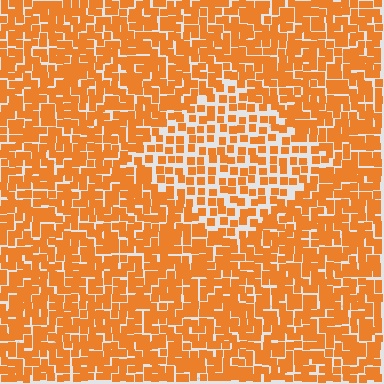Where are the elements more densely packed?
The elements are more densely packed outside the diamond boundary.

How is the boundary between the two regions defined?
The boundary is defined by a change in element density (approximately 1.7x ratio). All elements are the same color, size, and shape.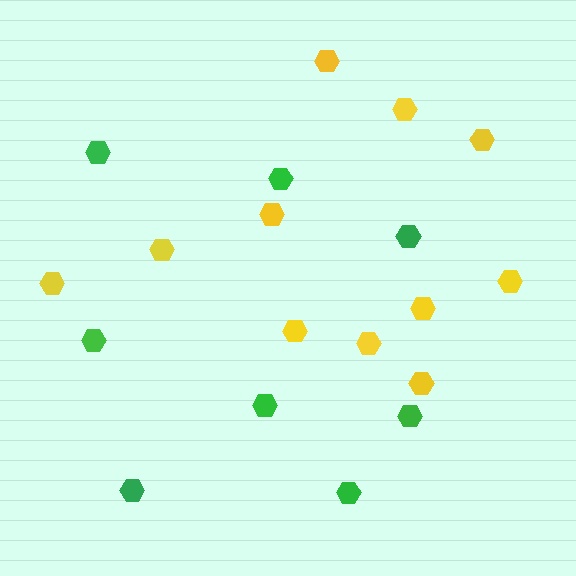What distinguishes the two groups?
There are 2 groups: one group of yellow hexagons (11) and one group of green hexagons (8).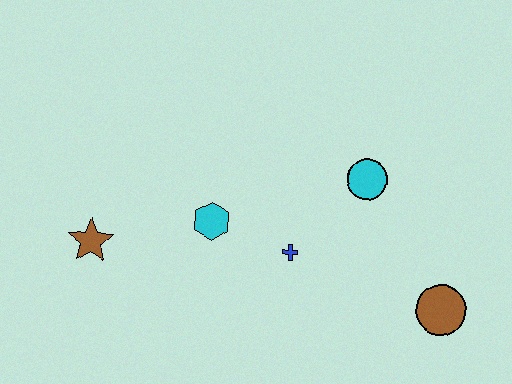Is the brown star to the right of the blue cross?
No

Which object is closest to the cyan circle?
The blue cross is closest to the cyan circle.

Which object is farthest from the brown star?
The brown circle is farthest from the brown star.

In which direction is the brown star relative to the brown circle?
The brown star is to the left of the brown circle.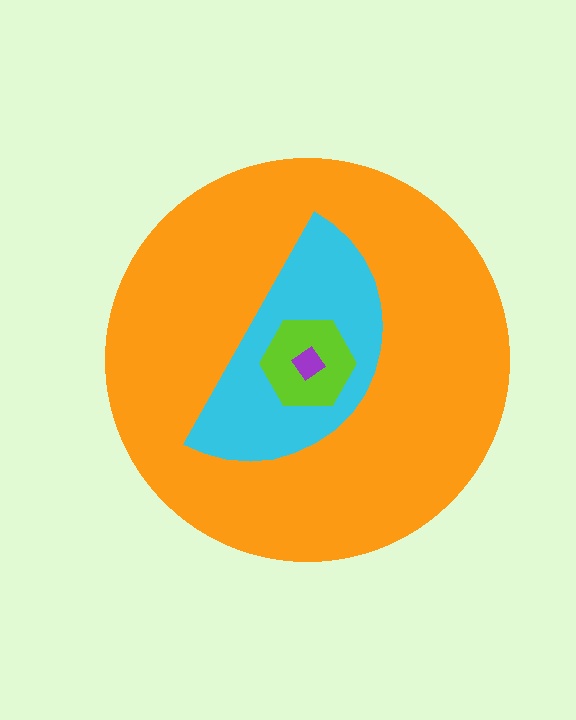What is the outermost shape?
The orange circle.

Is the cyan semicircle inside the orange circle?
Yes.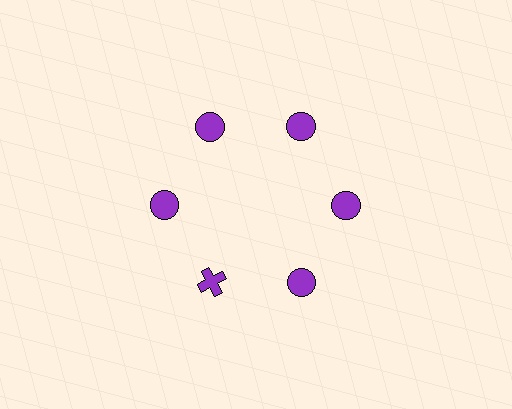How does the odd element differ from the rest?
It has a different shape: cross instead of circle.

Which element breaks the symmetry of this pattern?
The purple cross at roughly the 7 o'clock position breaks the symmetry. All other shapes are purple circles.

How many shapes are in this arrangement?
There are 6 shapes arranged in a ring pattern.